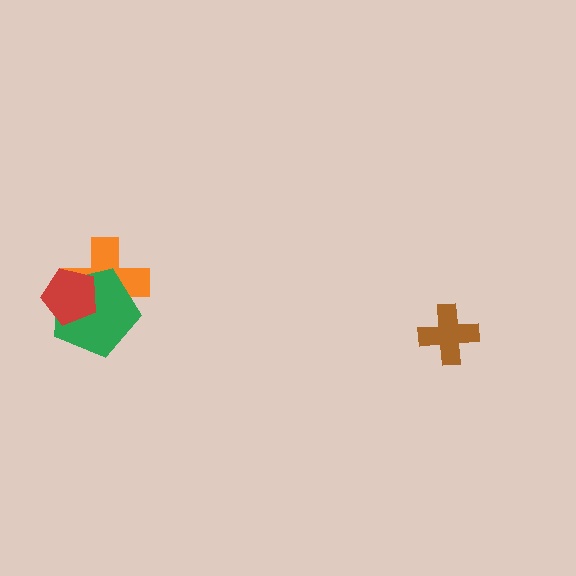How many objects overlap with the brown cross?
0 objects overlap with the brown cross.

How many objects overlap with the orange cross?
2 objects overlap with the orange cross.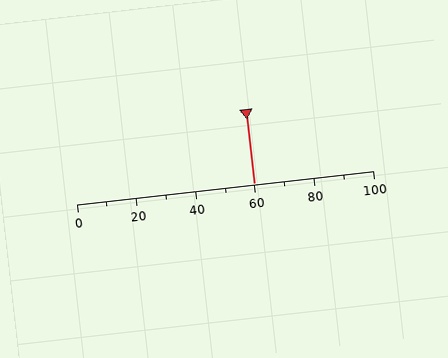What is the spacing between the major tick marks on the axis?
The major ticks are spaced 20 apart.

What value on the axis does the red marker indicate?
The marker indicates approximately 60.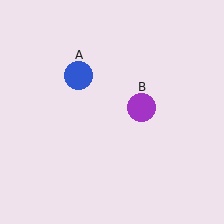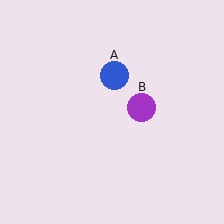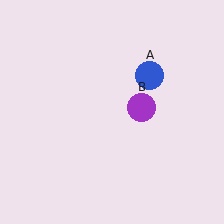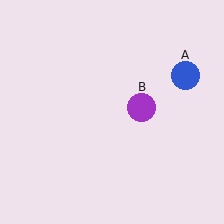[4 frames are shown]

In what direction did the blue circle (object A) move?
The blue circle (object A) moved right.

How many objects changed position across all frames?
1 object changed position: blue circle (object A).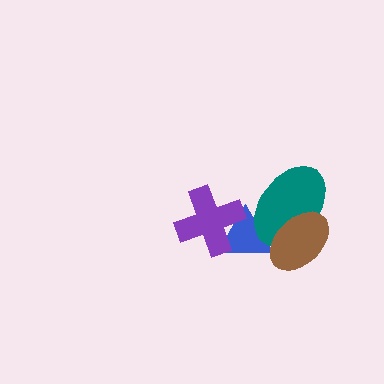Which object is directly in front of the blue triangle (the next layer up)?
The teal ellipse is directly in front of the blue triangle.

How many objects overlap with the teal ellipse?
2 objects overlap with the teal ellipse.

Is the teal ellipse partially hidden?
Yes, it is partially covered by another shape.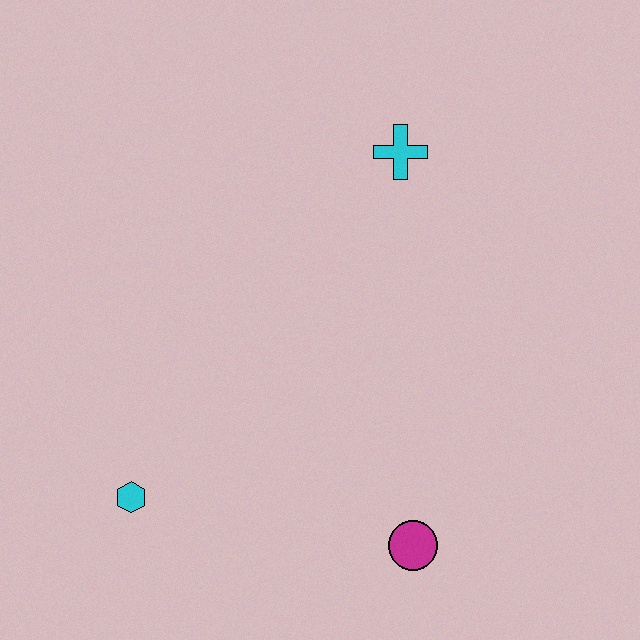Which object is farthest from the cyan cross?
The cyan hexagon is farthest from the cyan cross.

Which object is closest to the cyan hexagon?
The magenta circle is closest to the cyan hexagon.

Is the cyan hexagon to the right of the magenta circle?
No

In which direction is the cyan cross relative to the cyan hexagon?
The cyan cross is above the cyan hexagon.